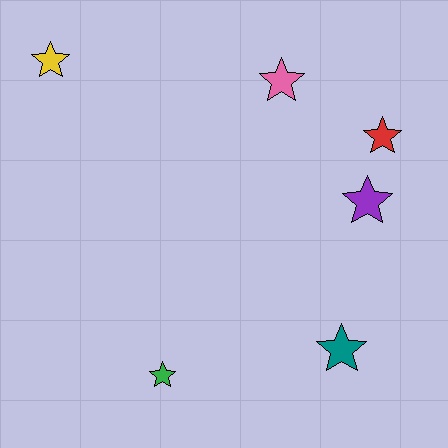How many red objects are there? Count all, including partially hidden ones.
There is 1 red object.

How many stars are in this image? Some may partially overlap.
There are 6 stars.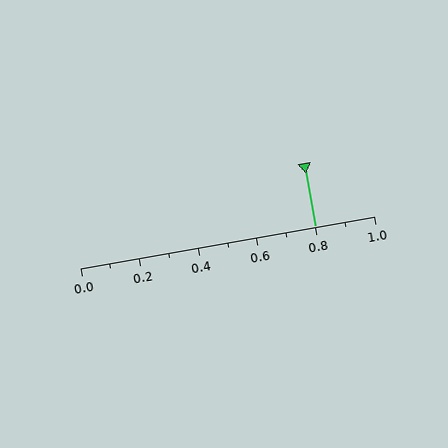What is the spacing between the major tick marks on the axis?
The major ticks are spaced 0.2 apart.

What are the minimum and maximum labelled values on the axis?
The axis runs from 0.0 to 1.0.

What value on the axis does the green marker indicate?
The marker indicates approximately 0.8.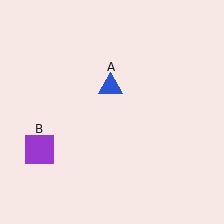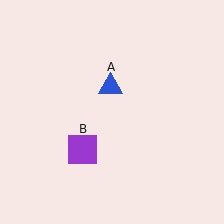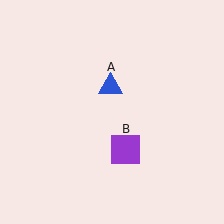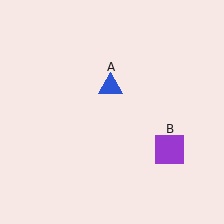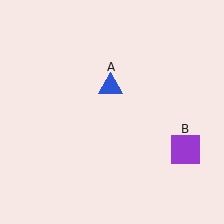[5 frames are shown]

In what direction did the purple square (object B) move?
The purple square (object B) moved right.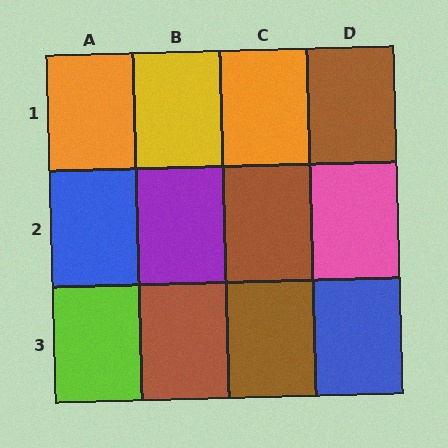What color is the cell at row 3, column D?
Blue.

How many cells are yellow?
1 cell is yellow.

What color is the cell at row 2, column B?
Purple.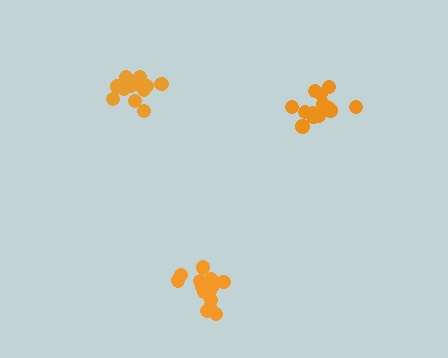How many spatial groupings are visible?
There are 3 spatial groupings.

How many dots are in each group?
Group 1: 16 dots, Group 2: 17 dots, Group 3: 15 dots (48 total).